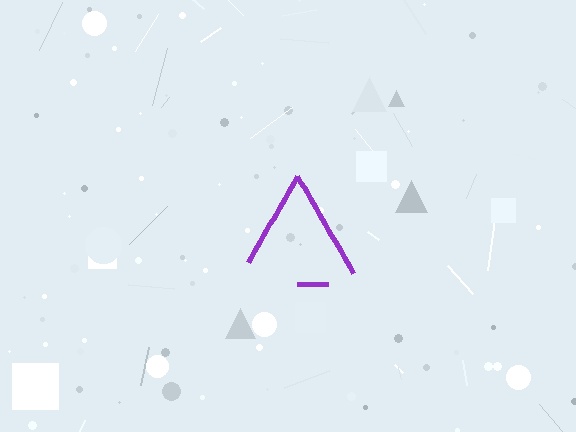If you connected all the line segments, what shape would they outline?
They would outline a triangle.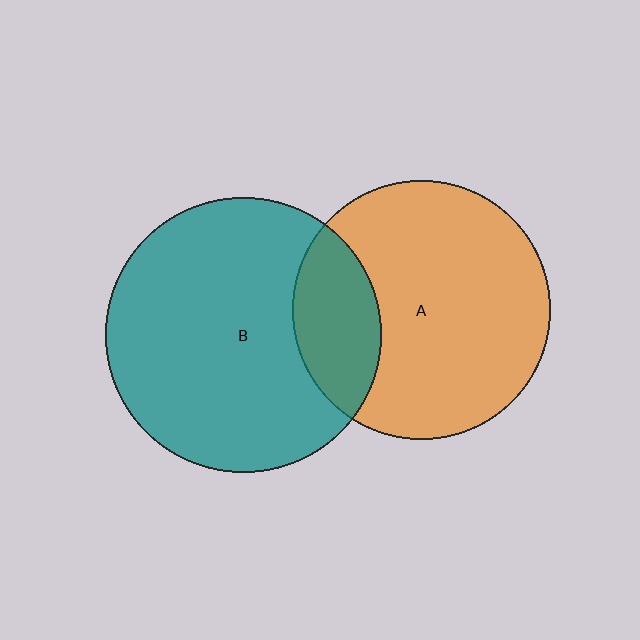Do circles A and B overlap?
Yes.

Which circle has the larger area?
Circle B (teal).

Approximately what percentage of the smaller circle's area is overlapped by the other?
Approximately 25%.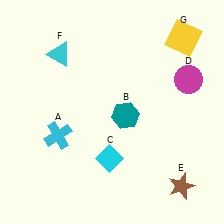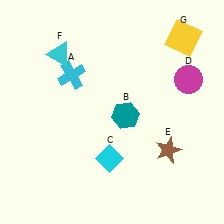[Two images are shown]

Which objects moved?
The objects that moved are: the cyan cross (A), the brown star (E).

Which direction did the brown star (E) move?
The brown star (E) moved up.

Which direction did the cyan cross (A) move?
The cyan cross (A) moved up.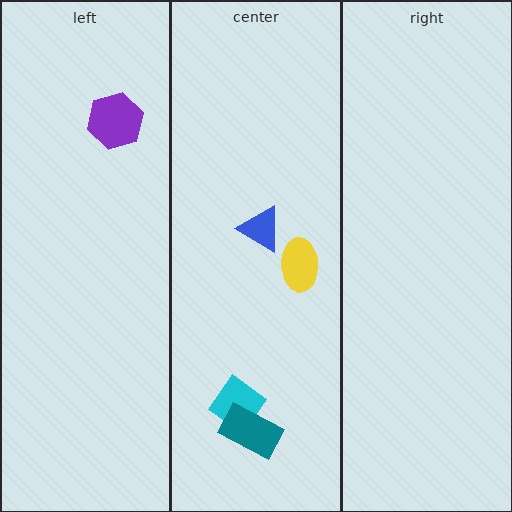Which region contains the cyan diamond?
The center region.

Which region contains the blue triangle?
The center region.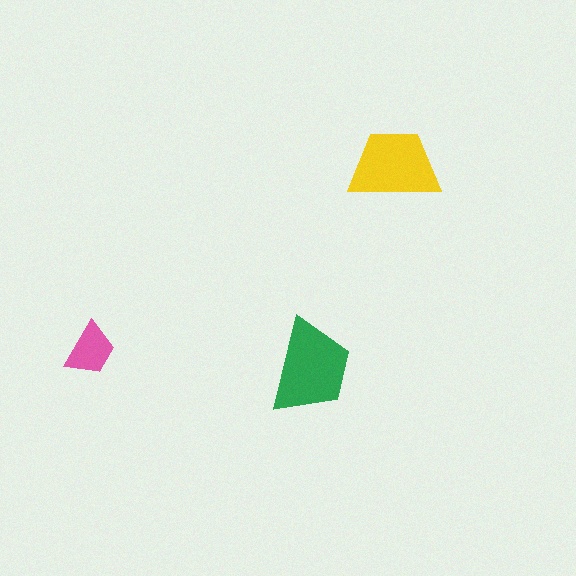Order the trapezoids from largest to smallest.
the green one, the yellow one, the pink one.